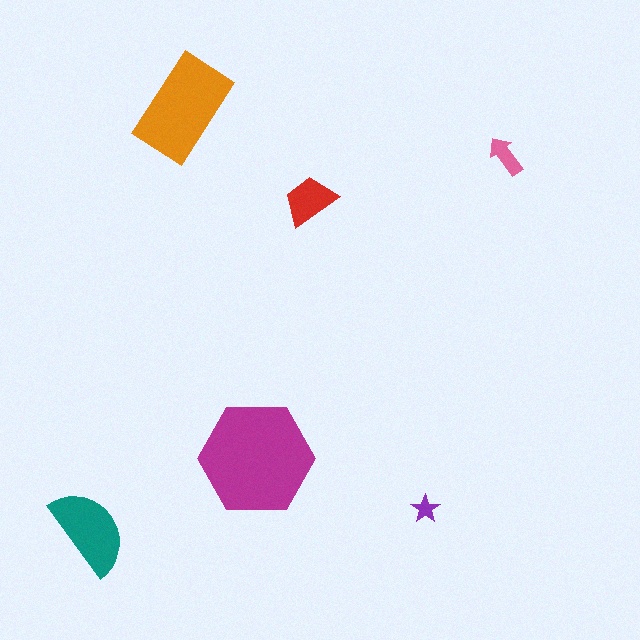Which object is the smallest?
The purple star.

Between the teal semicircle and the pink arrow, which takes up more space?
The teal semicircle.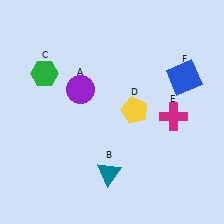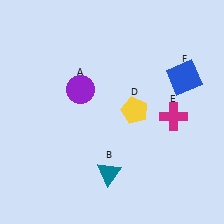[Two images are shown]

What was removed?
The green hexagon (C) was removed in Image 2.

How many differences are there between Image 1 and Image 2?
There is 1 difference between the two images.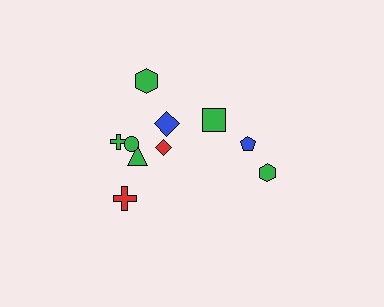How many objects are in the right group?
There are 3 objects.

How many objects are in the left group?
There are 7 objects.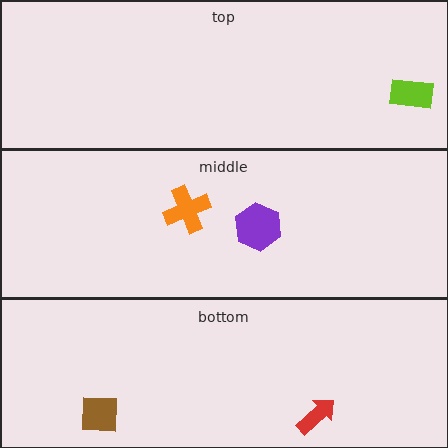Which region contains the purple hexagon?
The middle region.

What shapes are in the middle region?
The orange cross, the purple hexagon.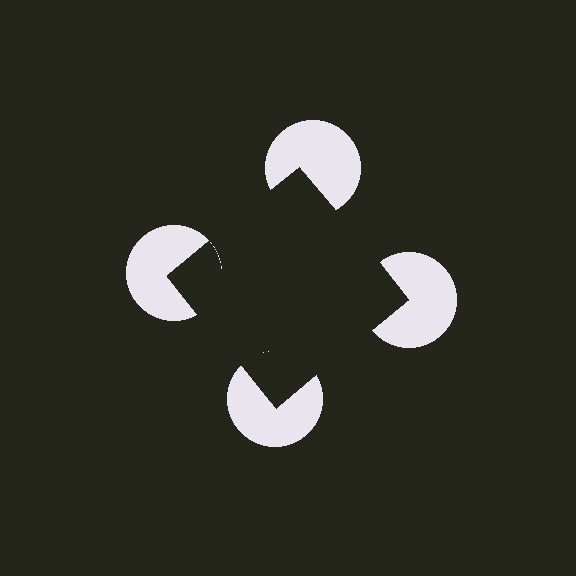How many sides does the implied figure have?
4 sides.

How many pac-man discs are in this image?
There are 4 — one at each vertex of the illusory square.